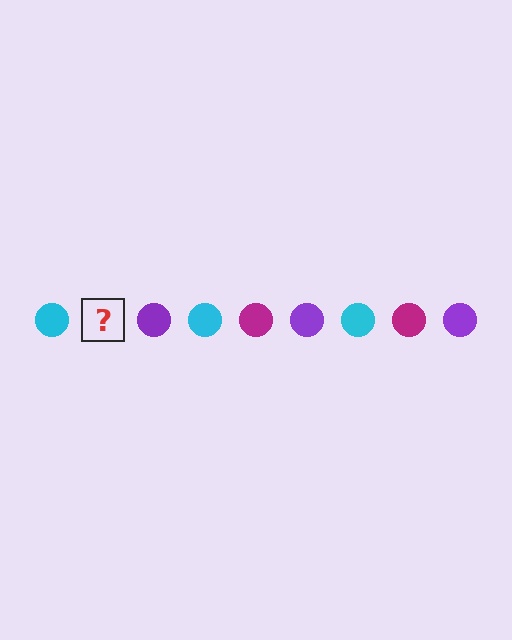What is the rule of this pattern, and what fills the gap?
The rule is that the pattern cycles through cyan, magenta, purple circles. The gap should be filled with a magenta circle.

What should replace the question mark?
The question mark should be replaced with a magenta circle.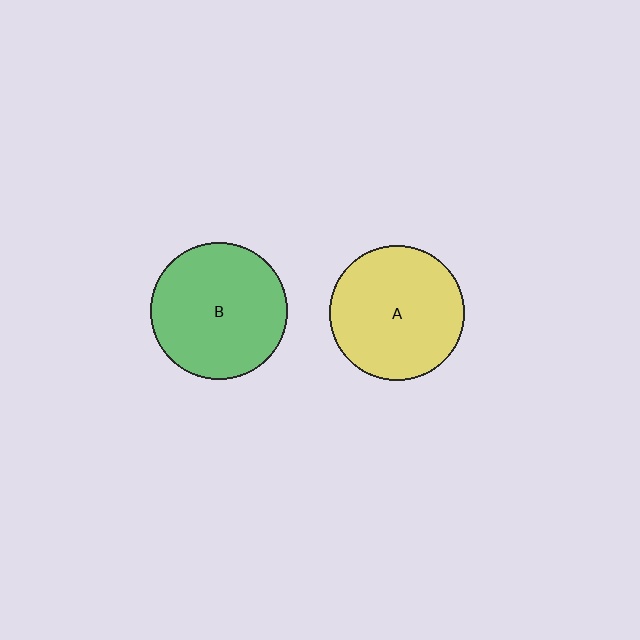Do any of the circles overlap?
No, none of the circles overlap.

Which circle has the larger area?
Circle B (green).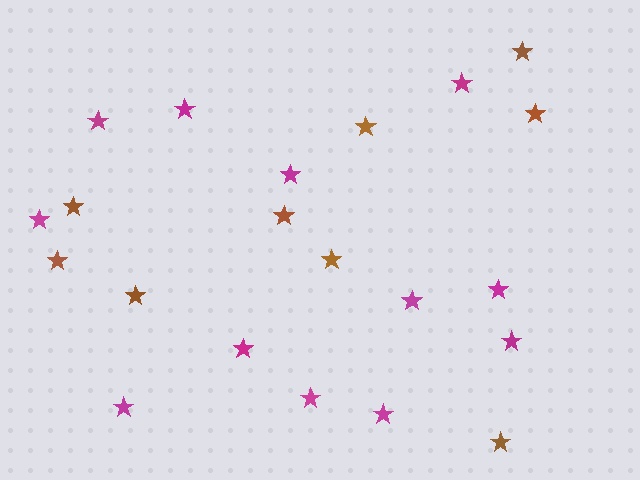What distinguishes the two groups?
There are 2 groups: one group of brown stars (9) and one group of magenta stars (12).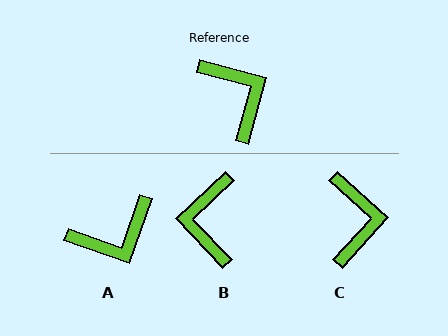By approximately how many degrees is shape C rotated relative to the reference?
Approximately 27 degrees clockwise.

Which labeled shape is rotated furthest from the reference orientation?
B, about 148 degrees away.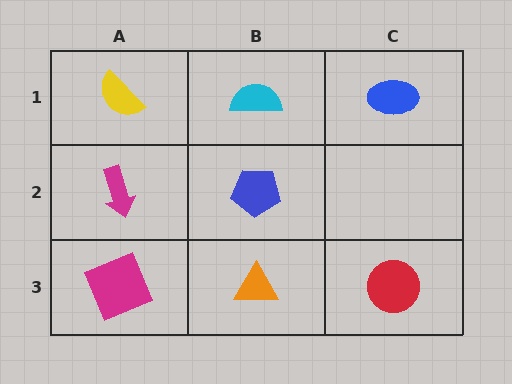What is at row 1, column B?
A cyan semicircle.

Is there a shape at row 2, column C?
No, that cell is empty.